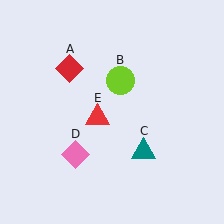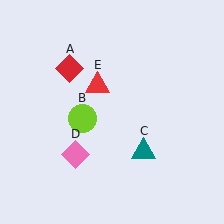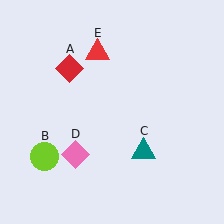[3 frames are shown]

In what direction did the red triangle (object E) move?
The red triangle (object E) moved up.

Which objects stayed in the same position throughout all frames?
Red diamond (object A) and teal triangle (object C) and pink diamond (object D) remained stationary.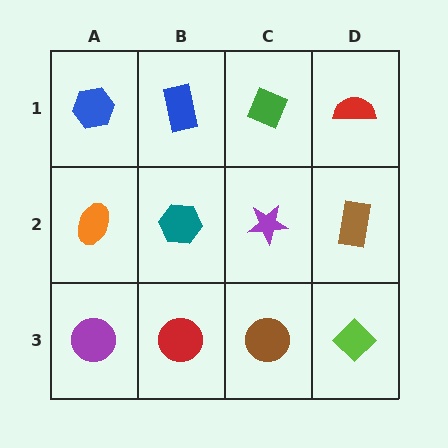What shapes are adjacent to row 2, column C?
A green diamond (row 1, column C), a brown circle (row 3, column C), a teal hexagon (row 2, column B), a brown rectangle (row 2, column D).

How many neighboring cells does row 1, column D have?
2.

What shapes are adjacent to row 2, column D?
A red semicircle (row 1, column D), a lime diamond (row 3, column D), a purple star (row 2, column C).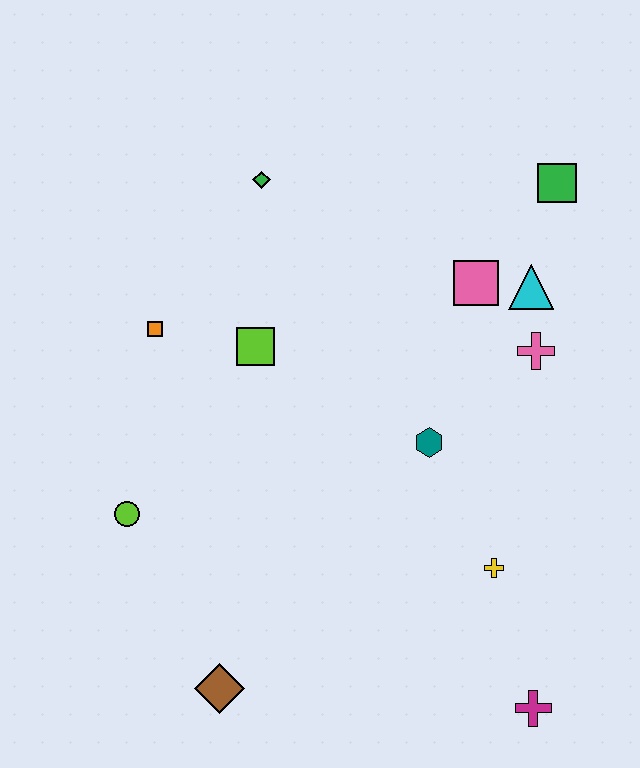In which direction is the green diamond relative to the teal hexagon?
The green diamond is above the teal hexagon.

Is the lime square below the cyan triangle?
Yes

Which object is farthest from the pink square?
The brown diamond is farthest from the pink square.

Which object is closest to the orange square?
The lime square is closest to the orange square.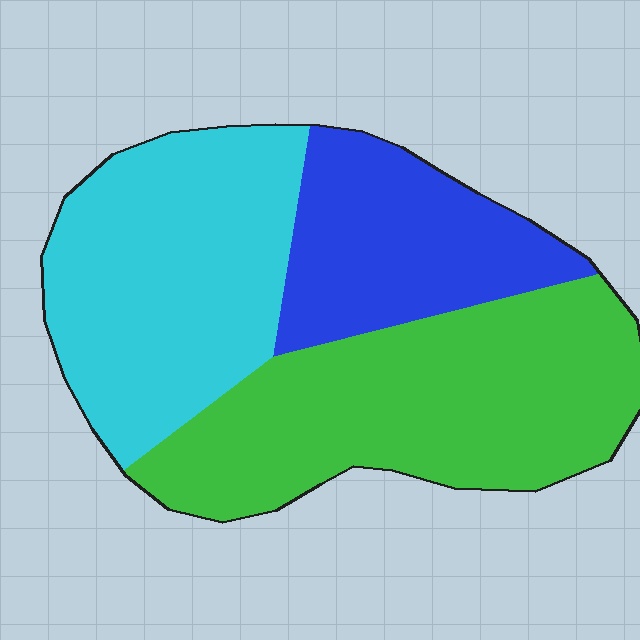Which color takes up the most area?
Green, at roughly 40%.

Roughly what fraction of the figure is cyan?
Cyan takes up about three eighths (3/8) of the figure.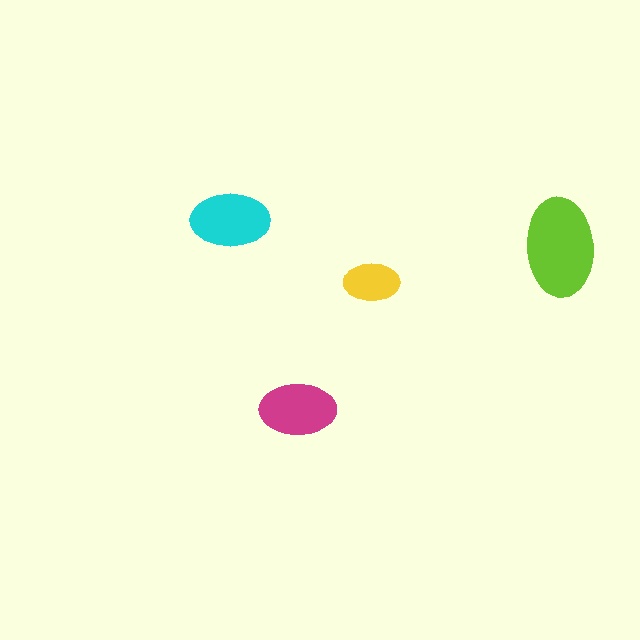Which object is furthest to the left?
The cyan ellipse is leftmost.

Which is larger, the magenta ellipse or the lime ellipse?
The lime one.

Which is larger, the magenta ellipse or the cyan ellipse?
The cyan one.